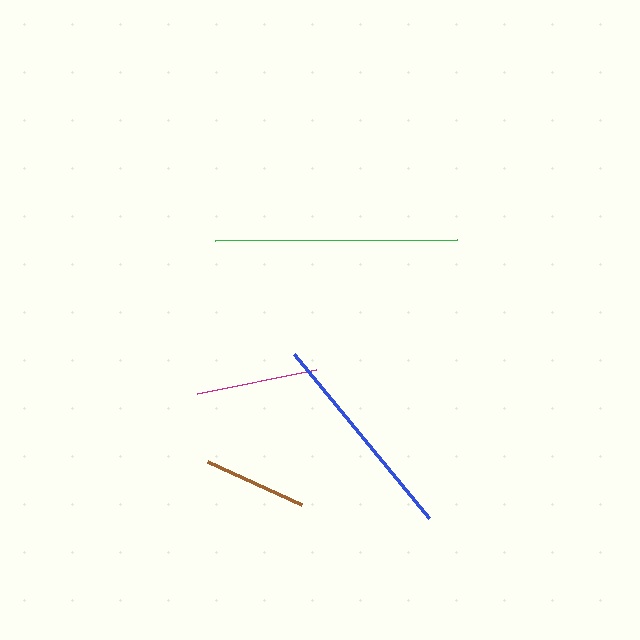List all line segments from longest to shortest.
From longest to shortest: green, blue, magenta, brown.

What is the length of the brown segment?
The brown segment is approximately 104 pixels long.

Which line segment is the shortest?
The brown line is the shortest at approximately 104 pixels.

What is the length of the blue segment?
The blue segment is approximately 213 pixels long.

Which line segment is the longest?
The green line is the longest at approximately 243 pixels.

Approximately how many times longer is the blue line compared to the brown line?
The blue line is approximately 2.1 times the length of the brown line.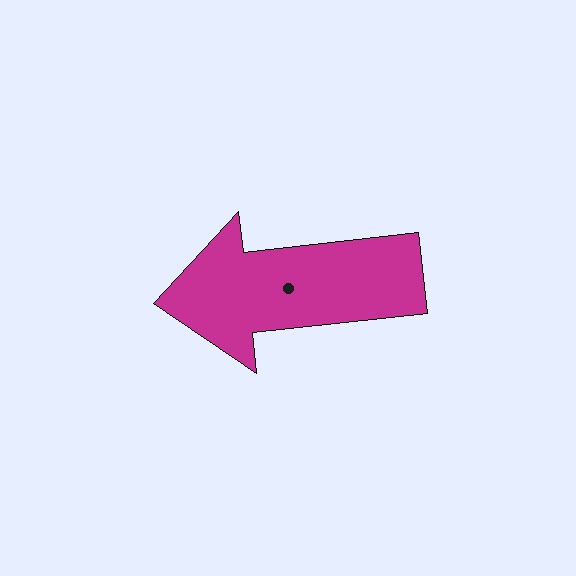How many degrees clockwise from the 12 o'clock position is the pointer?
Approximately 264 degrees.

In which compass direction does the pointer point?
West.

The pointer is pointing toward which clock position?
Roughly 9 o'clock.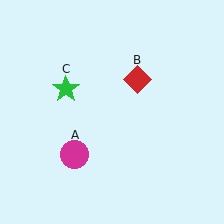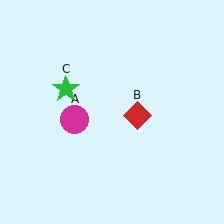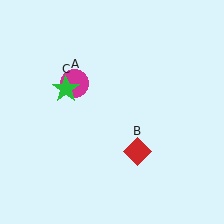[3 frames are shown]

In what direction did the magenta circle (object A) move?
The magenta circle (object A) moved up.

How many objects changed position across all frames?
2 objects changed position: magenta circle (object A), red diamond (object B).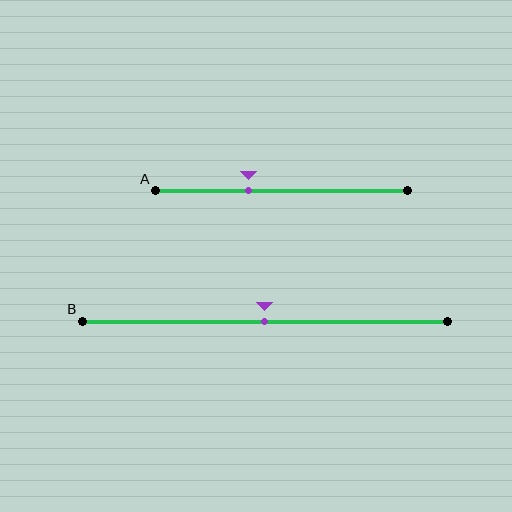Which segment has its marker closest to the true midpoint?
Segment B has its marker closest to the true midpoint.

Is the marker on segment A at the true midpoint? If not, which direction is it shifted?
No, the marker on segment A is shifted to the left by about 13% of the segment length.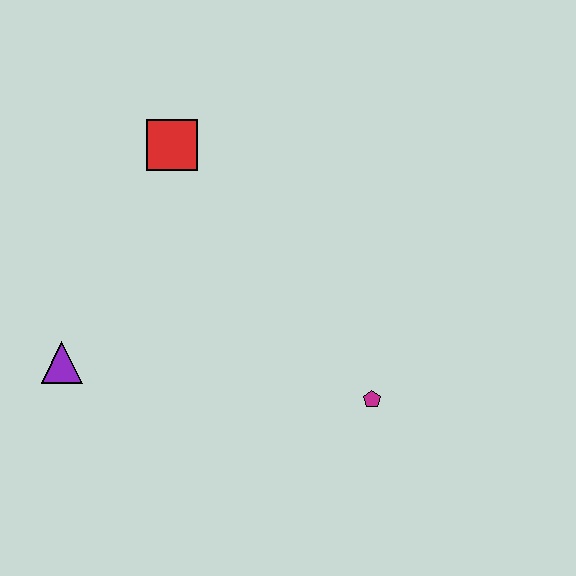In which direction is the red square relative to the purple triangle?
The red square is above the purple triangle.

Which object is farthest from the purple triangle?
The magenta pentagon is farthest from the purple triangle.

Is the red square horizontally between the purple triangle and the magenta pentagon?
Yes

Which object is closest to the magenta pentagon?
The purple triangle is closest to the magenta pentagon.